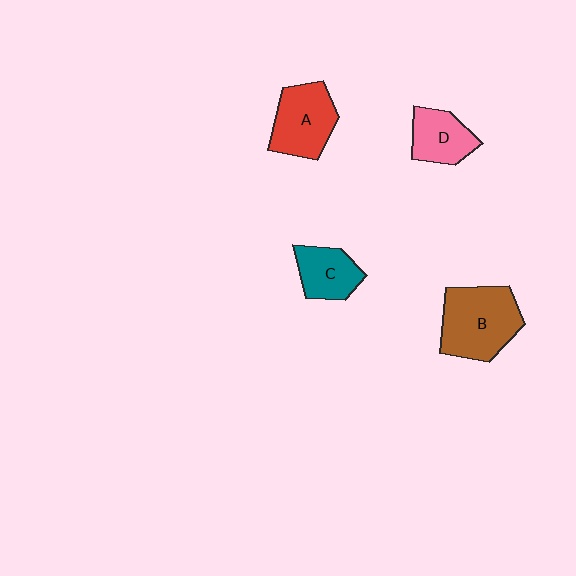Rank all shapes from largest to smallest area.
From largest to smallest: B (brown), A (red), D (pink), C (teal).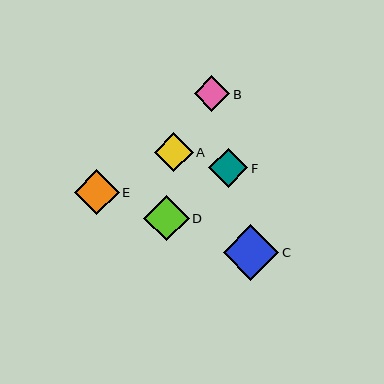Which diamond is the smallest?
Diamond B is the smallest with a size of approximately 36 pixels.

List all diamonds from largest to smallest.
From largest to smallest: C, D, E, A, F, B.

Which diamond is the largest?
Diamond C is the largest with a size of approximately 56 pixels.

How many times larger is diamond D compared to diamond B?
Diamond D is approximately 1.3 times the size of diamond B.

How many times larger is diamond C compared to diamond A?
Diamond C is approximately 1.4 times the size of diamond A.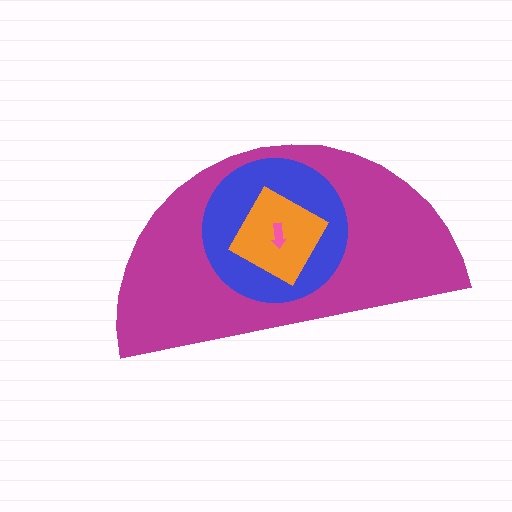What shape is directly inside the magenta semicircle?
The blue circle.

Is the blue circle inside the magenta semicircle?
Yes.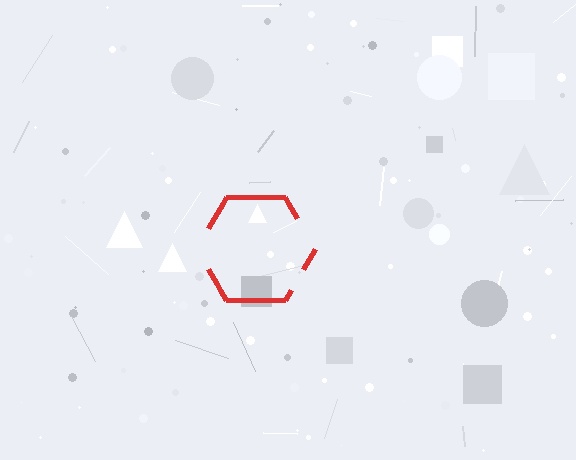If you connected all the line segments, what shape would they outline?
They would outline a hexagon.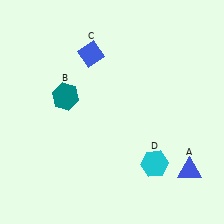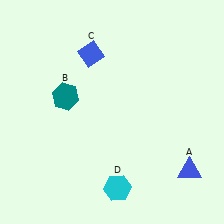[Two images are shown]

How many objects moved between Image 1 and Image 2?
1 object moved between the two images.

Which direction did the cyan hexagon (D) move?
The cyan hexagon (D) moved left.